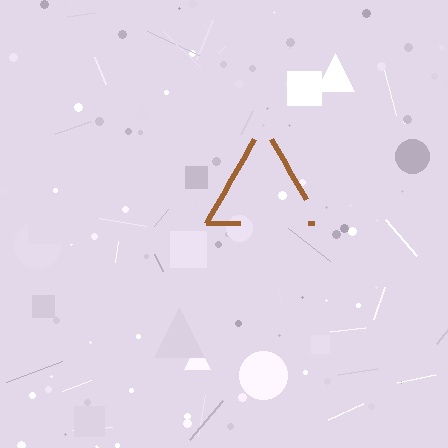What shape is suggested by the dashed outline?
The dashed outline suggests a triangle.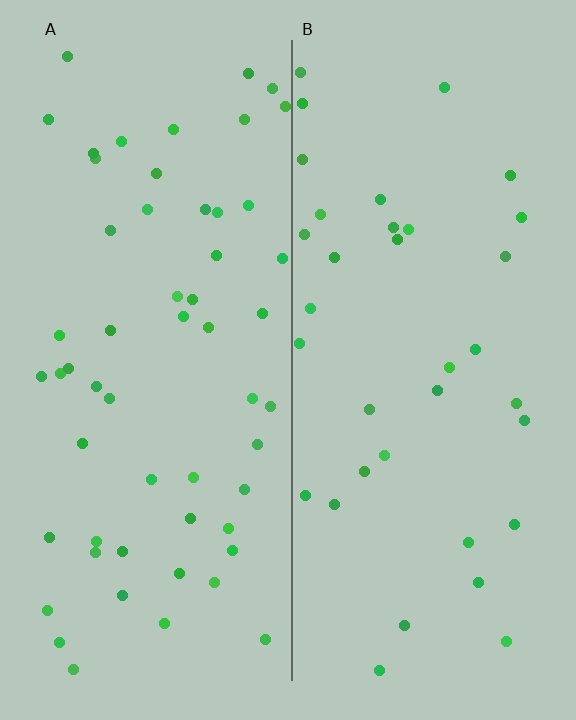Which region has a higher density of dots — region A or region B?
A (the left).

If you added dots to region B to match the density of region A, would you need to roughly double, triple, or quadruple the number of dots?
Approximately double.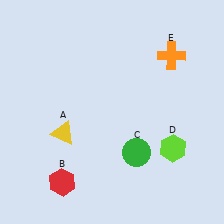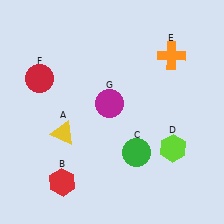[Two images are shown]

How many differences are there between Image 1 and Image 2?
There are 2 differences between the two images.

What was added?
A red circle (F), a magenta circle (G) were added in Image 2.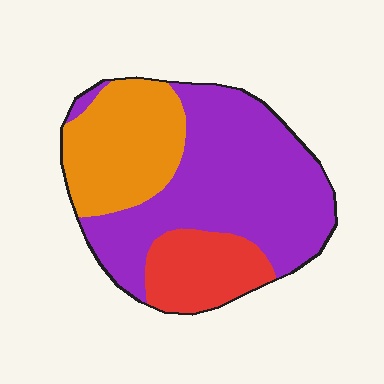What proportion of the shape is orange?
Orange covers around 25% of the shape.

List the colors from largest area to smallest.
From largest to smallest: purple, orange, red.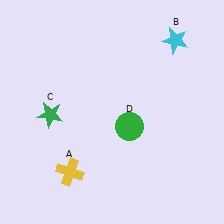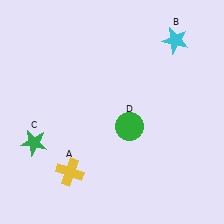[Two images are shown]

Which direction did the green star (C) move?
The green star (C) moved down.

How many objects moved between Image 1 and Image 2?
1 object moved between the two images.